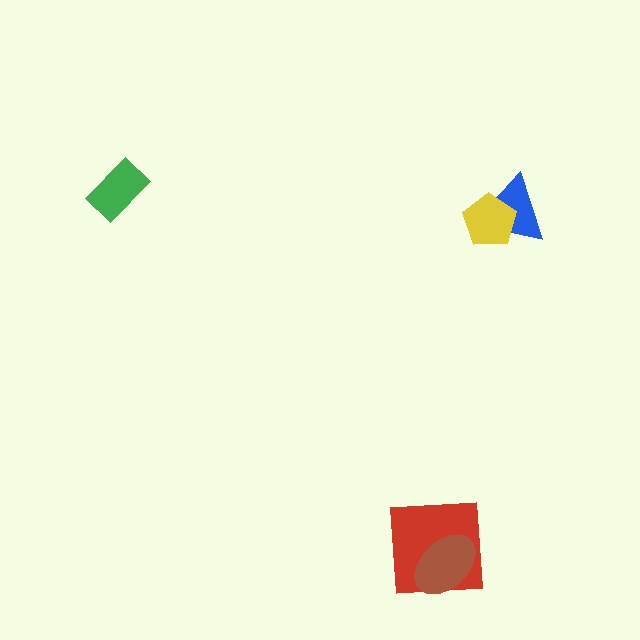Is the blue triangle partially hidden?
Yes, it is partially covered by another shape.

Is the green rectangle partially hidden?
No, no other shape covers it.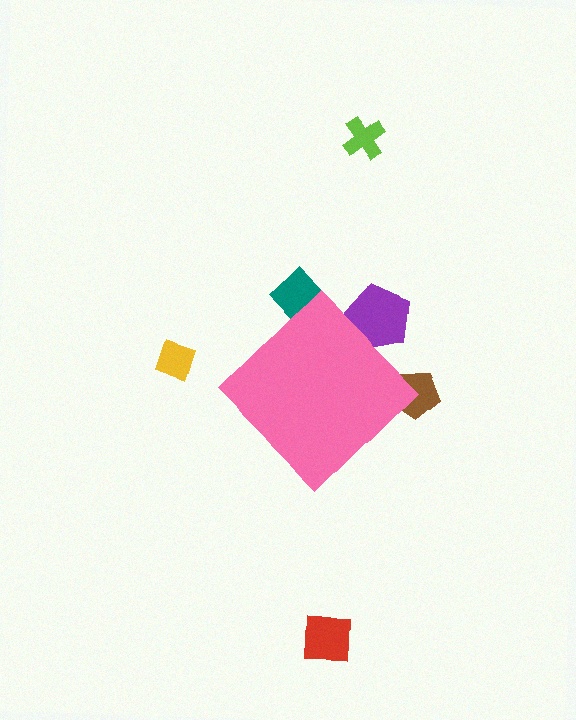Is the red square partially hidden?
No, the red square is fully visible.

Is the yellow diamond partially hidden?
No, the yellow diamond is fully visible.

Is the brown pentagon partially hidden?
Yes, the brown pentagon is partially hidden behind the pink diamond.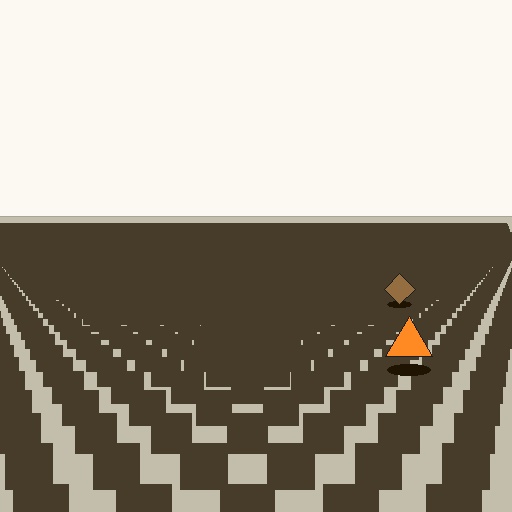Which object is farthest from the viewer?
The brown diamond is farthest from the viewer. It appears smaller and the ground texture around it is denser.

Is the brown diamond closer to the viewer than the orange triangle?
No. The orange triangle is closer — you can tell from the texture gradient: the ground texture is coarser near it.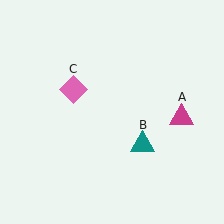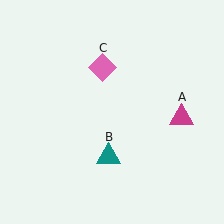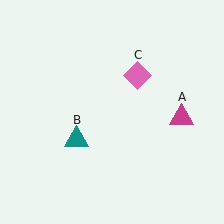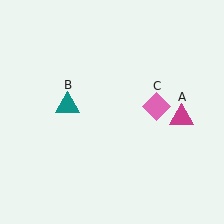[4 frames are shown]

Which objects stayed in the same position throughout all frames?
Magenta triangle (object A) remained stationary.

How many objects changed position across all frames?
2 objects changed position: teal triangle (object B), pink diamond (object C).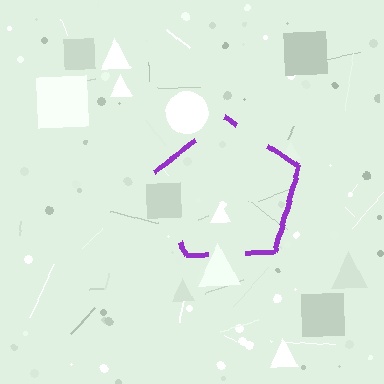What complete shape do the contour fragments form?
The contour fragments form a pentagon.